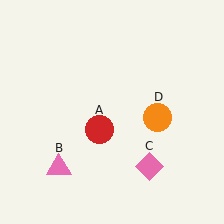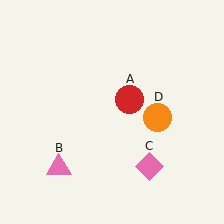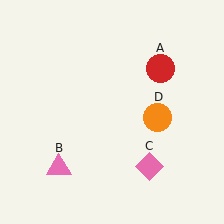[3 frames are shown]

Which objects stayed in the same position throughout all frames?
Pink triangle (object B) and pink diamond (object C) and orange circle (object D) remained stationary.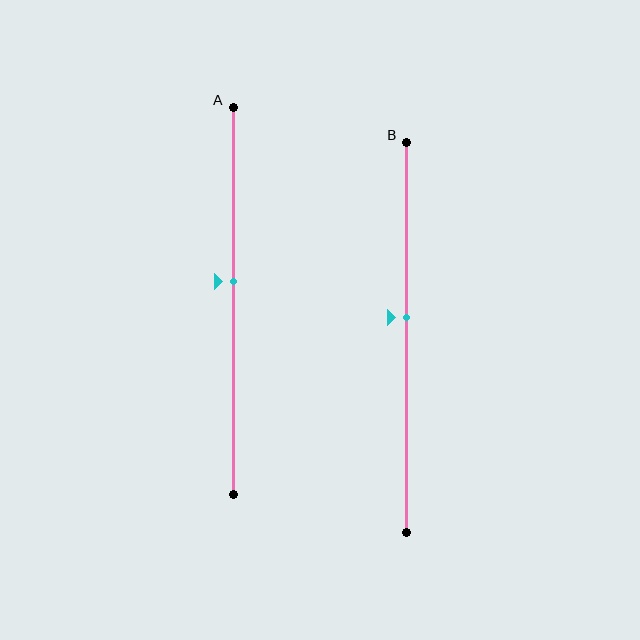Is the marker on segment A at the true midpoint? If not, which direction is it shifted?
No, the marker on segment A is shifted upward by about 5% of the segment length.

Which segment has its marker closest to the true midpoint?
Segment B has its marker closest to the true midpoint.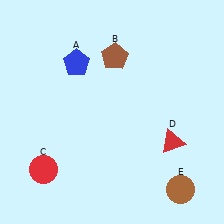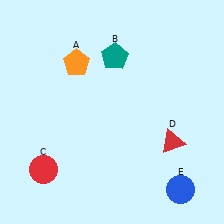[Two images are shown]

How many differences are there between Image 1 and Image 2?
There are 3 differences between the two images.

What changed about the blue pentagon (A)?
In Image 1, A is blue. In Image 2, it changed to orange.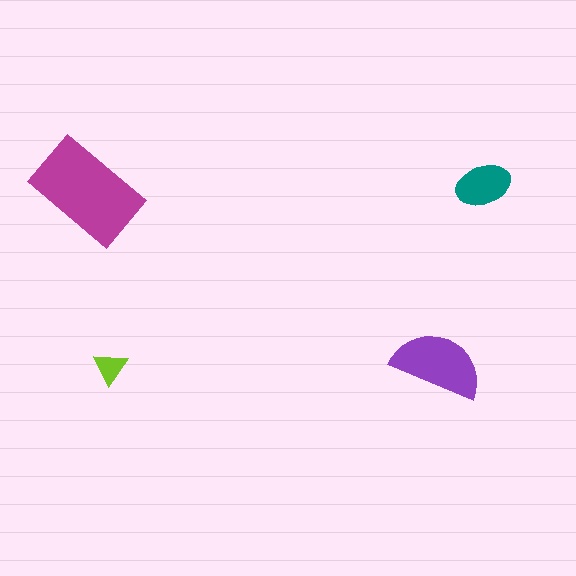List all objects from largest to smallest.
The magenta rectangle, the purple semicircle, the teal ellipse, the lime triangle.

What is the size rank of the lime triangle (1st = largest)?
4th.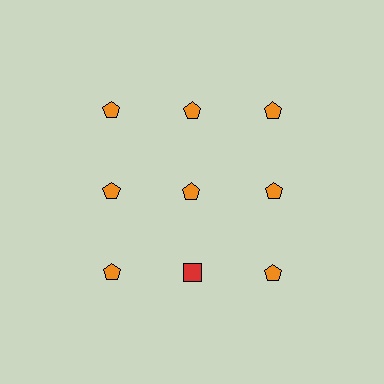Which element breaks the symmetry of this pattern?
The red square in the third row, second from left column breaks the symmetry. All other shapes are orange pentagons.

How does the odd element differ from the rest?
It differs in both color (red instead of orange) and shape (square instead of pentagon).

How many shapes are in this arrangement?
There are 9 shapes arranged in a grid pattern.